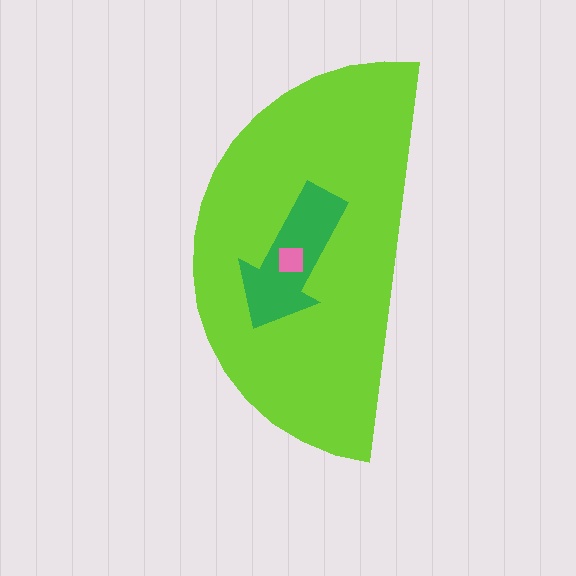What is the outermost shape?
The lime semicircle.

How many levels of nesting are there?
3.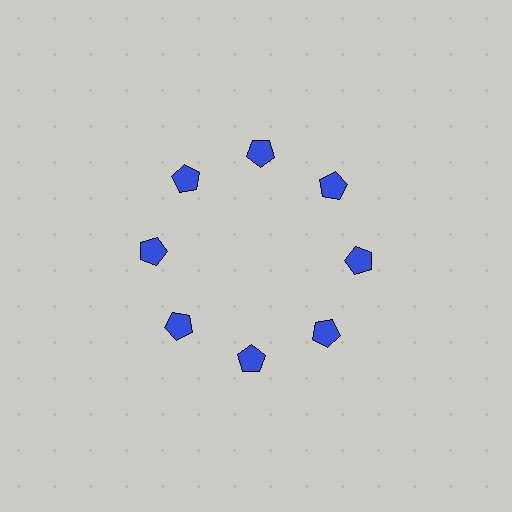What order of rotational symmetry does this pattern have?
This pattern has 8-fold rotational symmetry.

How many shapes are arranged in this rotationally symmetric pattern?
There are 8 shapes, arranged in 8 groups of 1.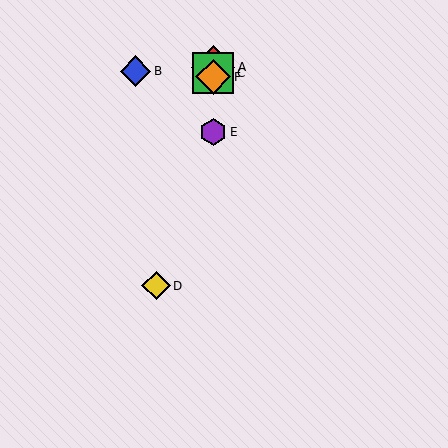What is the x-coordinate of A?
Object A is at x≈213.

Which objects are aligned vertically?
Objects A, C, E, F are aligned vertically.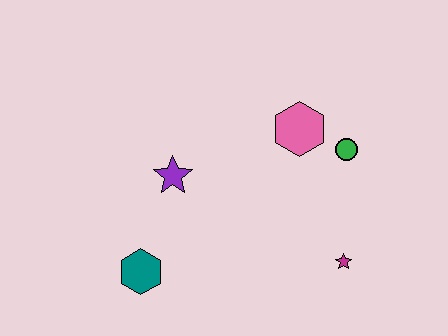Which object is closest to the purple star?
The teal hexagon is closest to the purple star.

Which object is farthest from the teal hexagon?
The green circle is farthest from the teal hexagon.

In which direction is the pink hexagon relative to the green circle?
The pink hexagon is to the left of the green circle.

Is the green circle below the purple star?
No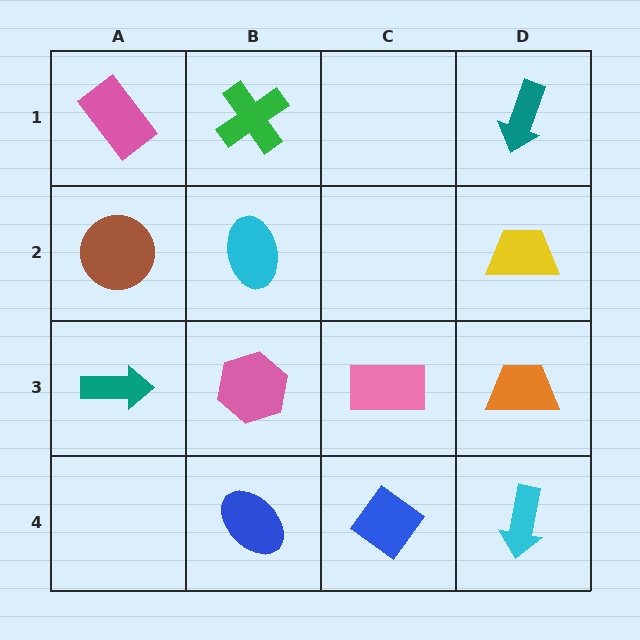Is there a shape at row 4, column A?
No, that cell is empty.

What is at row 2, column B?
A cyan ellipse.